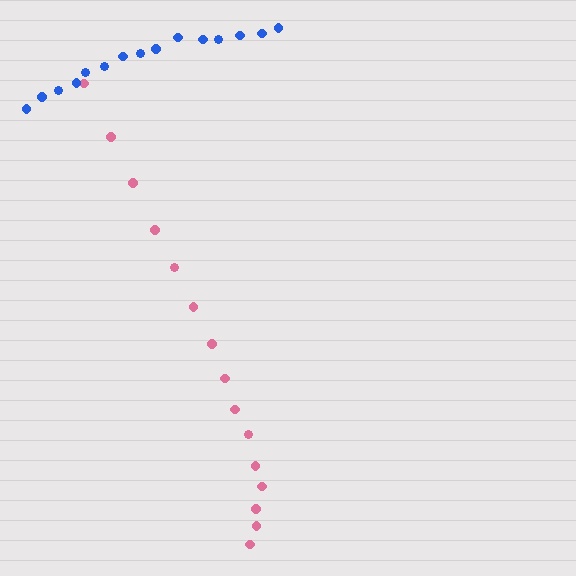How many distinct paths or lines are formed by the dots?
There are 2 distinct paths.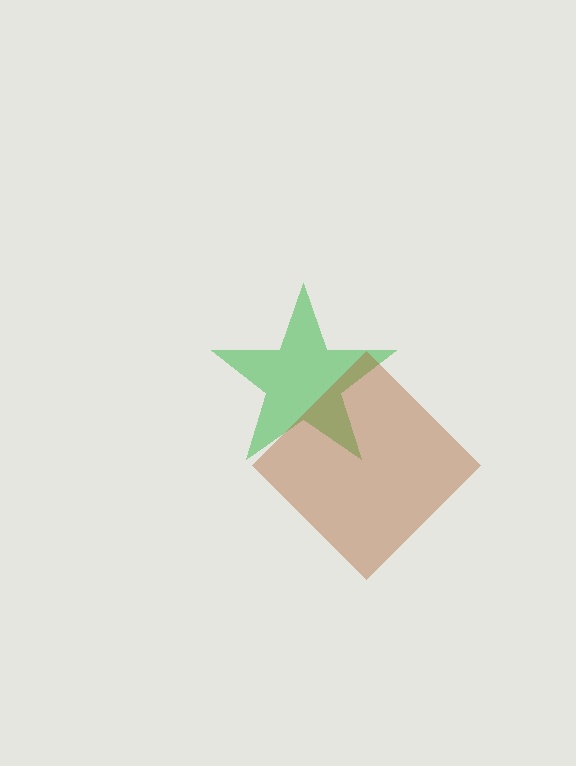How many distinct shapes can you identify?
There are 2 distinct shapes: a green star, a brown diamond.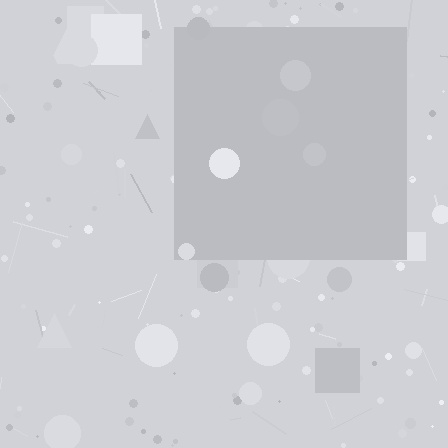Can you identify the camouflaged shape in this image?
The camouflaged shape is a square.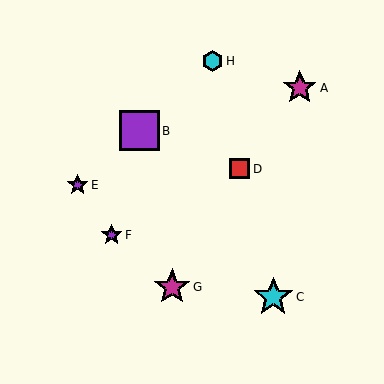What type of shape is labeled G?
Shape G is a magenta star.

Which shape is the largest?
The purple square (labeled B) is the largest.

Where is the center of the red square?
The center of the red square is at (239, 169).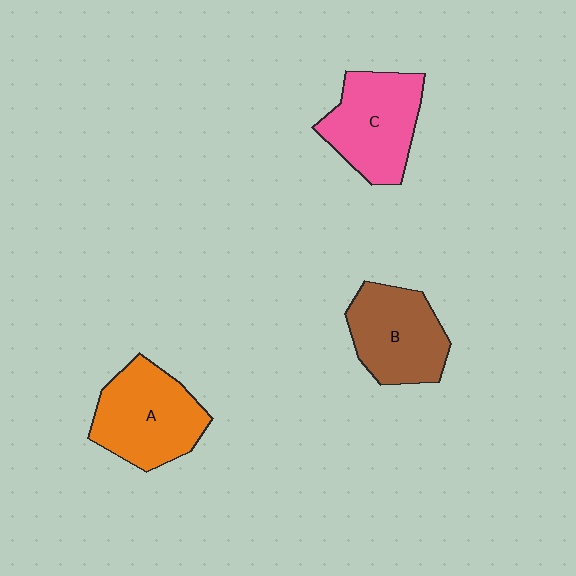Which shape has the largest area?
Shape A (orange).